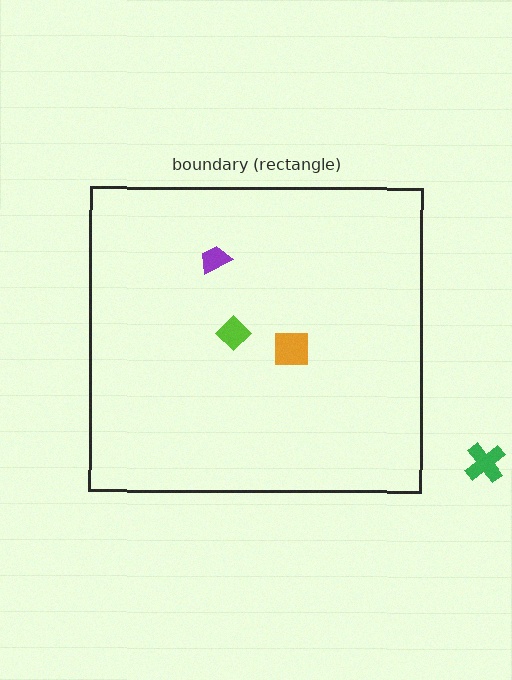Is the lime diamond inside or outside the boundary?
Inside.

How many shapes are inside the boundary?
3 inside, 1 outside.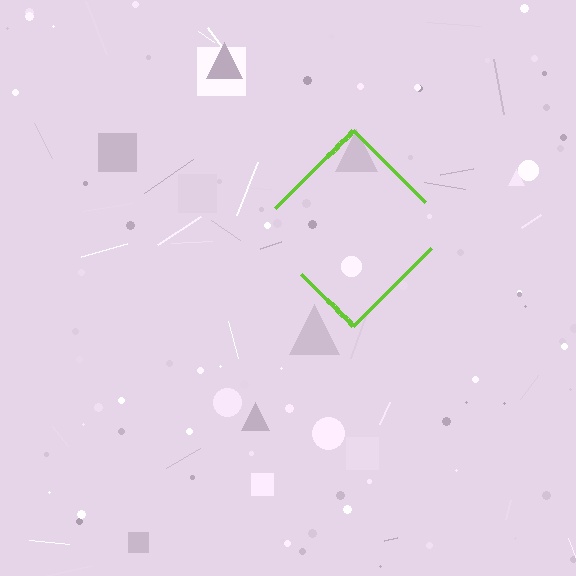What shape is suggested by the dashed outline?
The dashed outline suggests a diamond.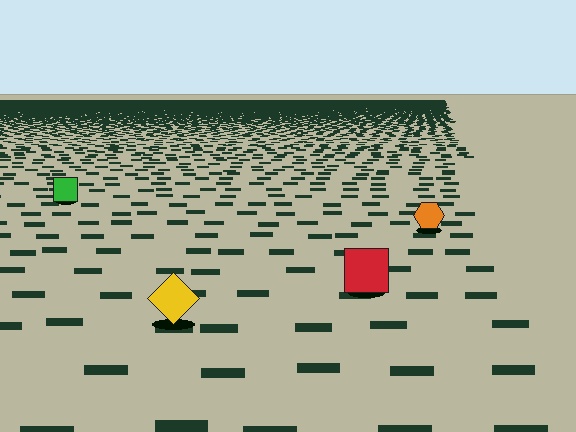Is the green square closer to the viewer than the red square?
No. The red square is closer — you can tell from the texture gradient: the ground texture is coarser near it.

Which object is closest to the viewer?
The yellow diamond is closest. The texture marks near it are larger and more spread out.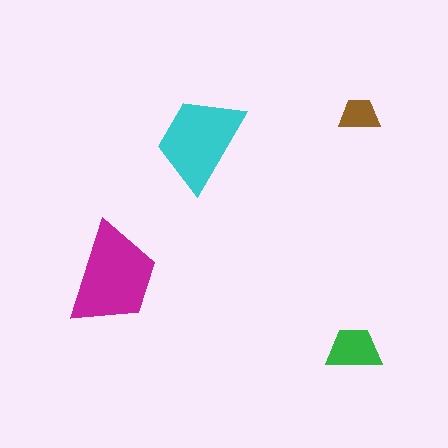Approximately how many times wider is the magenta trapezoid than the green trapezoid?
About 2 times wider.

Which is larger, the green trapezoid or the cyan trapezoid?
The cyan one.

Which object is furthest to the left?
The magenta trapezoid is leftmost.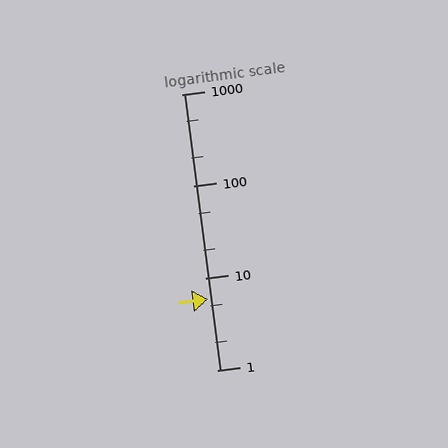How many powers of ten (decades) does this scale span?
The scale spans 3 decades, from 1 to 1000.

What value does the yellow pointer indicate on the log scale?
The pointer indicates approximately 5.9.